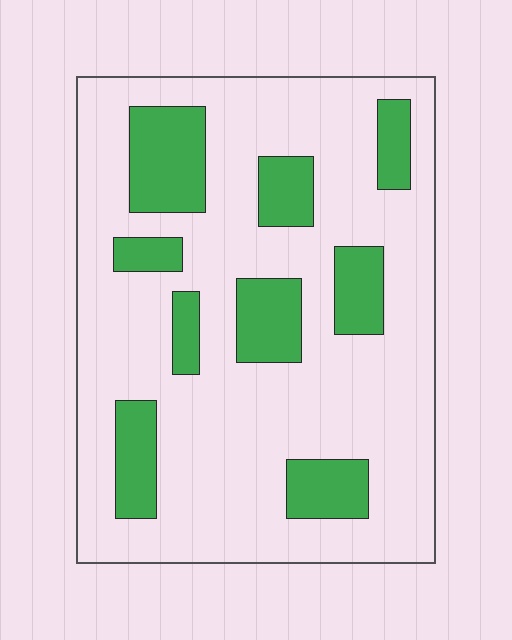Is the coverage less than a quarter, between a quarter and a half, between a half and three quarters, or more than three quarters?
Less than a quarter.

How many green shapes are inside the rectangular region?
9.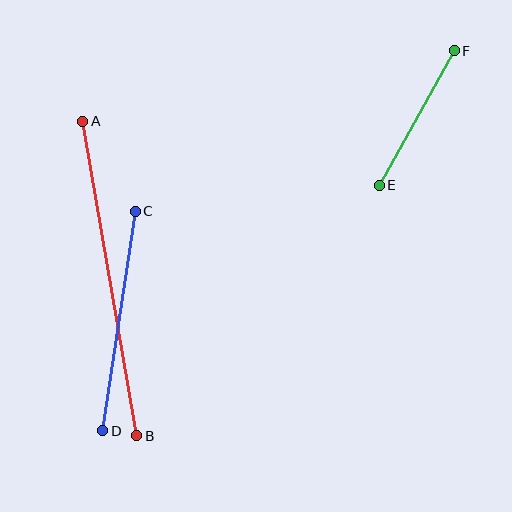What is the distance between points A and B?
The distance is approximately 319 pixels.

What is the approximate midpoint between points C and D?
The midpoint is at approximately (119, 321) pixels.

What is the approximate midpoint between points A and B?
The midpoint is at approximately (110, 278) pixels.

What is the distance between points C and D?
The distance is approximately 222 pixels.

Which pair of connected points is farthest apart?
Points A and B are farthest apart.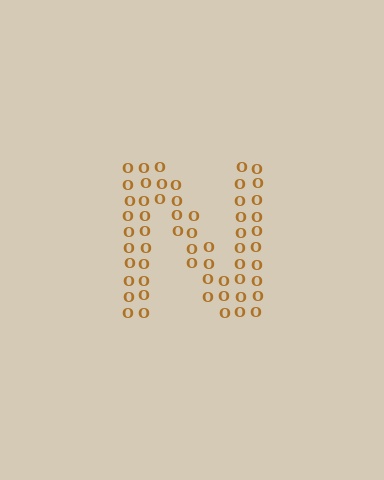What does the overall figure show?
The overall figure shows the letter N.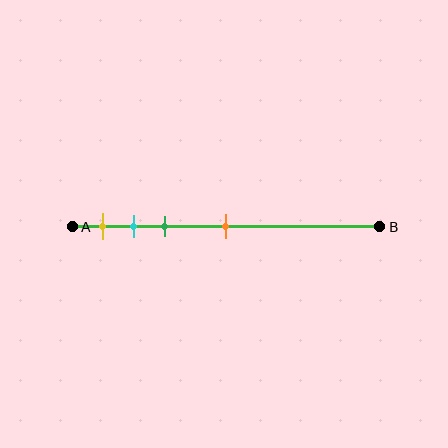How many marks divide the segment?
There are 4 marks dividing the segment.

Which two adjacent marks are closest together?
The cyan and green marks are the closest adjacent pair.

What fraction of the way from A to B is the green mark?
The green mark is approximately 30% (0.3) of the way from A to B.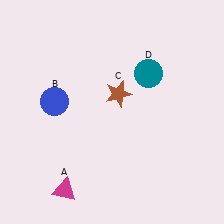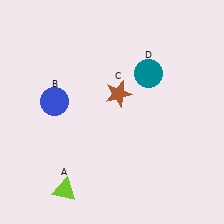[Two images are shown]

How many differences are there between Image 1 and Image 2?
There is 1 difference between the two images.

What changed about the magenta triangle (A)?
In Image 1, A is magenta. In Image 2, it changed to lime.